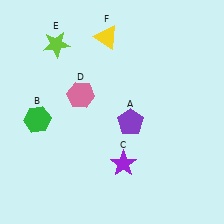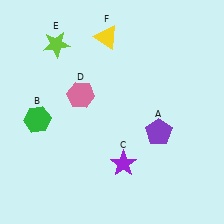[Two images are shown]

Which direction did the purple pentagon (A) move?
The purple pentagon (A) moved right.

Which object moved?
The purple pentagon (A) moved right.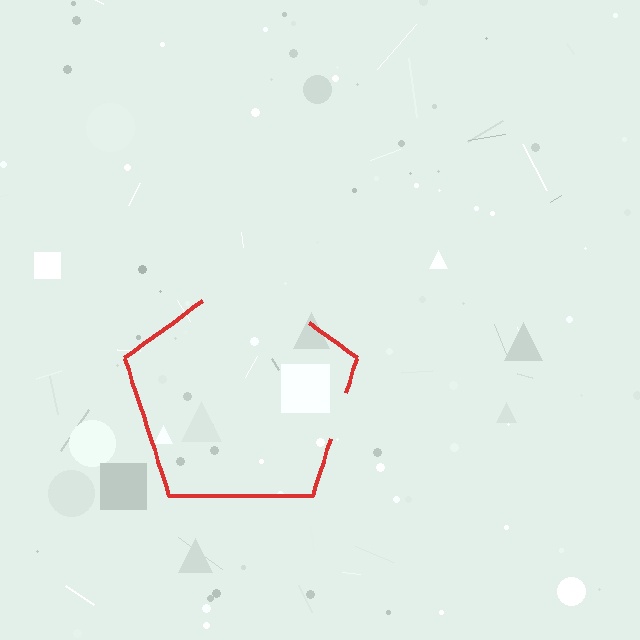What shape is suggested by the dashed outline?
The dashed outline suggests a pentagon.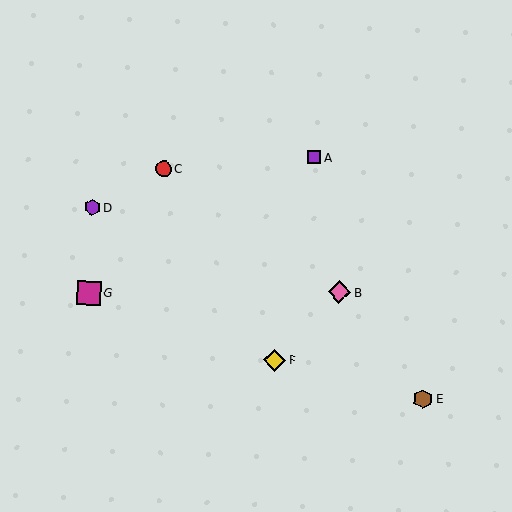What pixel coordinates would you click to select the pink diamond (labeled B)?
Click at (339, 292) to select the pink diamond B.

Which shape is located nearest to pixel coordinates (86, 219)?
The purple hexagon (labeled D) at (92, 208) is nearest to that location.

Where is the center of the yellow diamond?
The center of the yellow diamond is at (275, 360).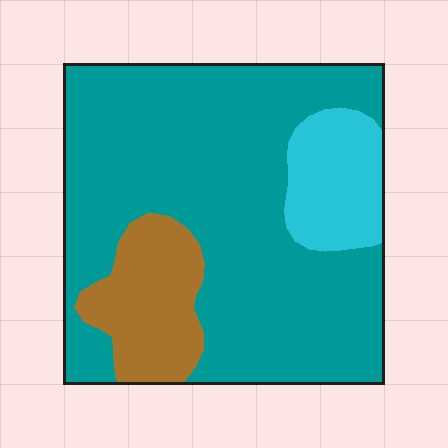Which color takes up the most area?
Teal, at roughly 75%.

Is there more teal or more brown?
Teal.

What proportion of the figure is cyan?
Cyan takes up about one eighth (1/8) of the figure.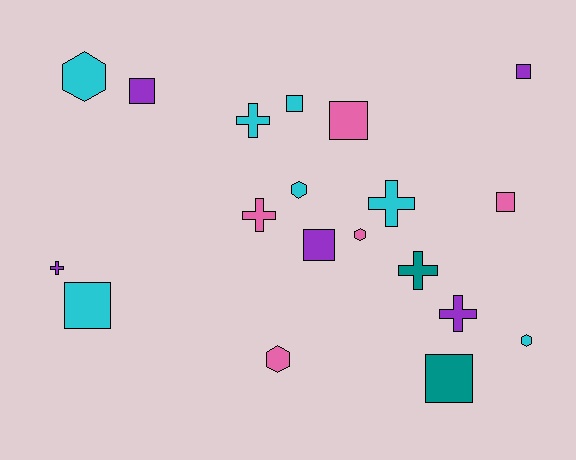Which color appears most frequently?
Cyan, with 7 objects.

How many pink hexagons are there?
There are 2 pink hexagons.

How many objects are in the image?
There are 19 objects.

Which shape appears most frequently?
Square, with 8 objects.